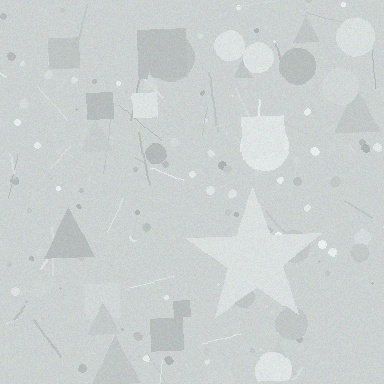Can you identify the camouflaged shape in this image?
The camouflaged shape is a star.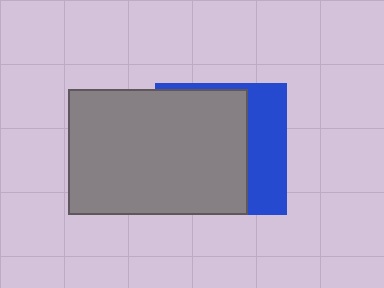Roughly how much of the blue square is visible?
A small part of it is visible (roughly 33%).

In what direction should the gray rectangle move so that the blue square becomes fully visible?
The gray rectangle should move left. That is the shortest direction to clear the overlap and leave the blue square fully visible.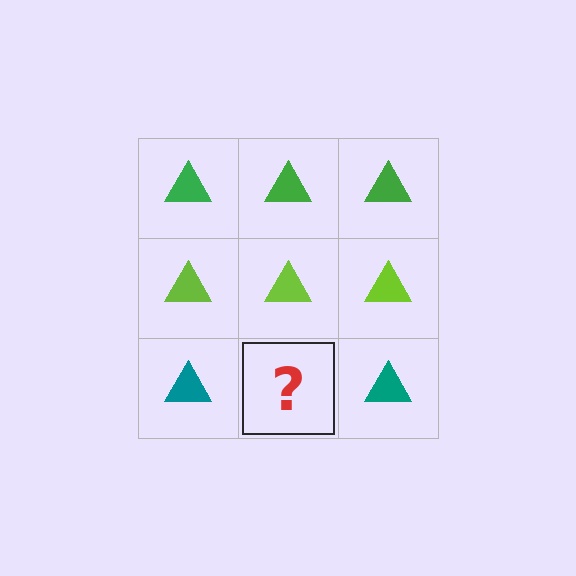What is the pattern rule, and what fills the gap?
The rule is that each row has a consistent color. The gap should be filled with a teal triangle.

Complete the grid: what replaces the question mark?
The question mark should be replaced with a teal triangle.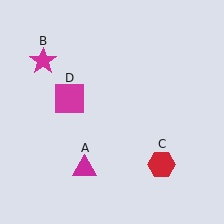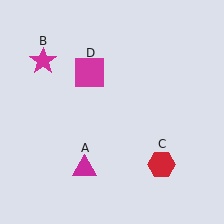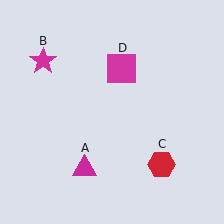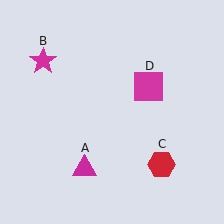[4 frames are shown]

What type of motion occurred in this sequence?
The magenta square (object D) rotated clockwise around the center of the scene.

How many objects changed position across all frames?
1 object changed position: magenta square (object D).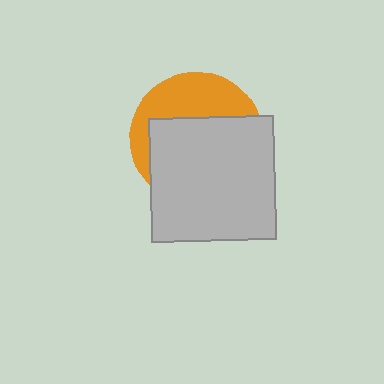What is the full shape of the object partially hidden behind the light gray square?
The partially hidden object is an orange circle.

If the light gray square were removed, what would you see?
You would see the complete orange circle.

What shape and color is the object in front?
The object in front is a light gray square.